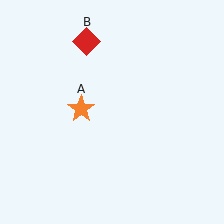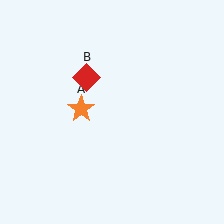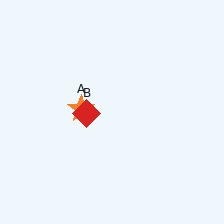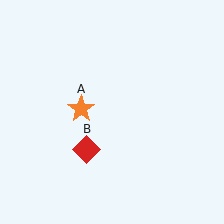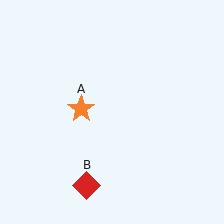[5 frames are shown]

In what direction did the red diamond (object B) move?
The red diamond (object B) moved down.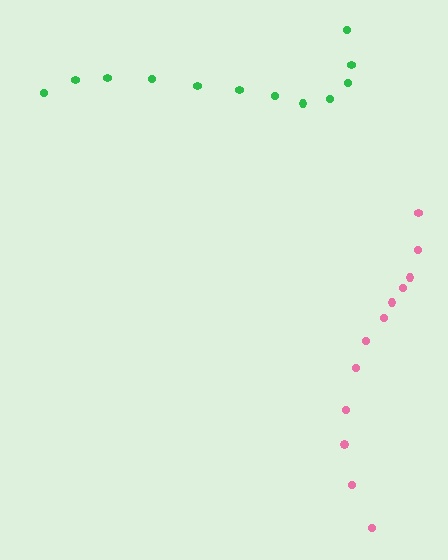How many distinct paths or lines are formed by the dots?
There are 2 distinct paths.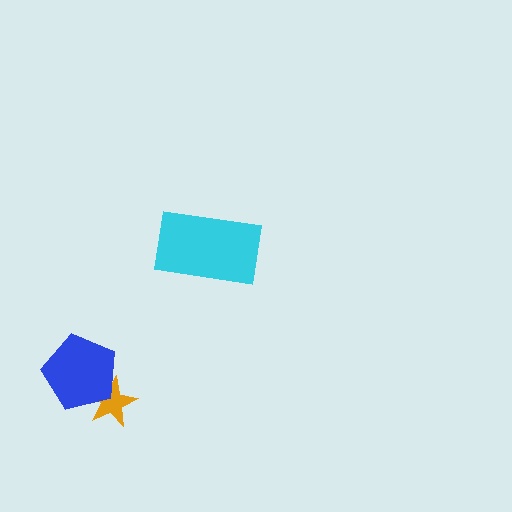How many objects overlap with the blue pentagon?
1 object overlaps with the blue pentagon.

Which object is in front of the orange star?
The blue pentagon is in front of the orange star.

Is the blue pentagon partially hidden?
No, no other shape covers it.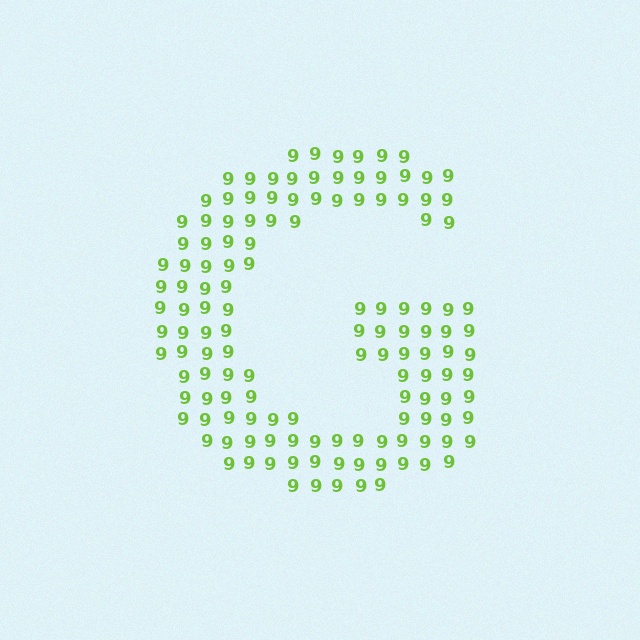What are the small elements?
The small elements are digit 9's.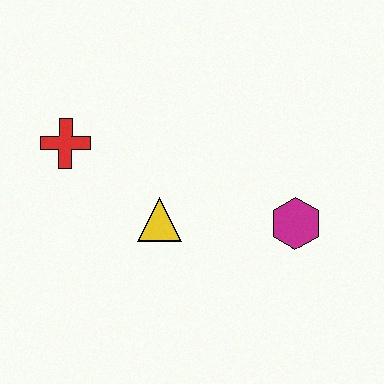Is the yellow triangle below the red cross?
Yes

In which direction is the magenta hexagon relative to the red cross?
The magenta hexagon is to the right of the red cross.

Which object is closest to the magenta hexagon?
The yellow triangle is closest to the magenta hexagon.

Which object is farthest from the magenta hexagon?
The red cross is farthest from the magenta hexagon.